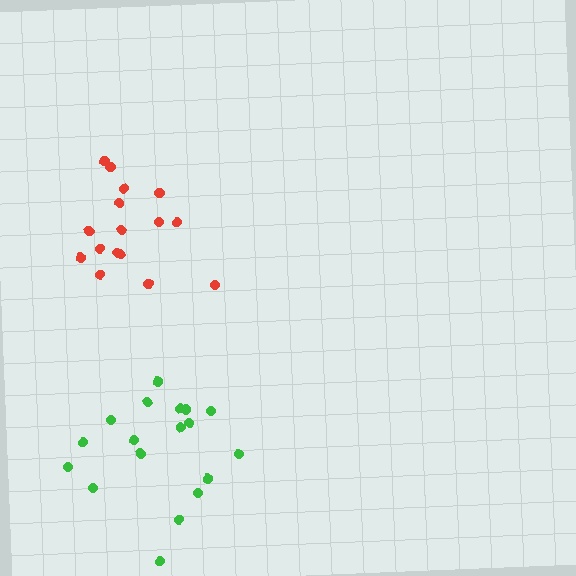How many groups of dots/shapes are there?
There are 2 groups.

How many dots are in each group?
Group 1: 16 dots, Group 2: 18 dots (34 total).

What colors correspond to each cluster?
The clusters are colored: red, green.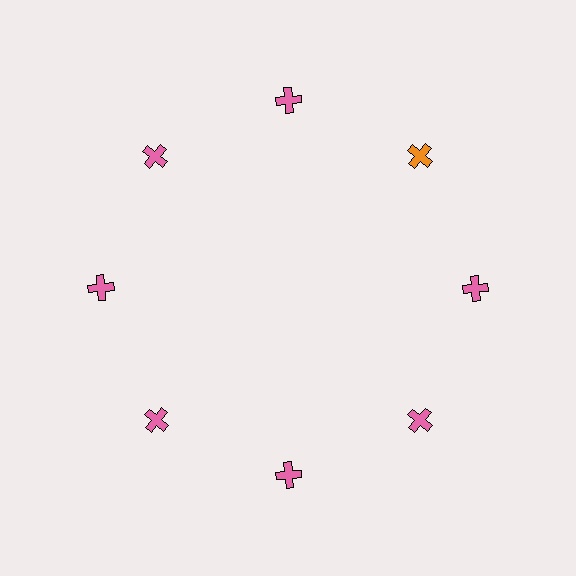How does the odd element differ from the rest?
It has a different color: orange instead of pink.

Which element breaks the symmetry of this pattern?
The orange cross at roughly the 2 o'clock position breaks the symmetry. All other shapes are pink crosses.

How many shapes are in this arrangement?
There are 8 shapes arranged in a ring pattern.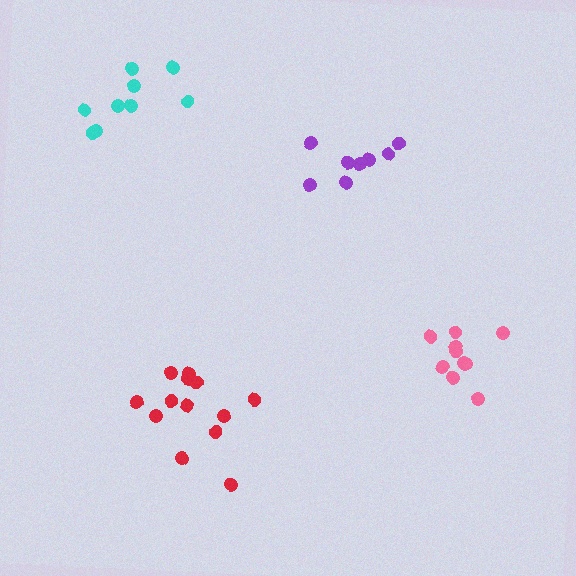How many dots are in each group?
Group 1: 10 dots, Group 2: 9 dots, Group 3: 13 dots, Group 4: 8 dots (40 total).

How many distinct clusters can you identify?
There are 4 distinct clusters.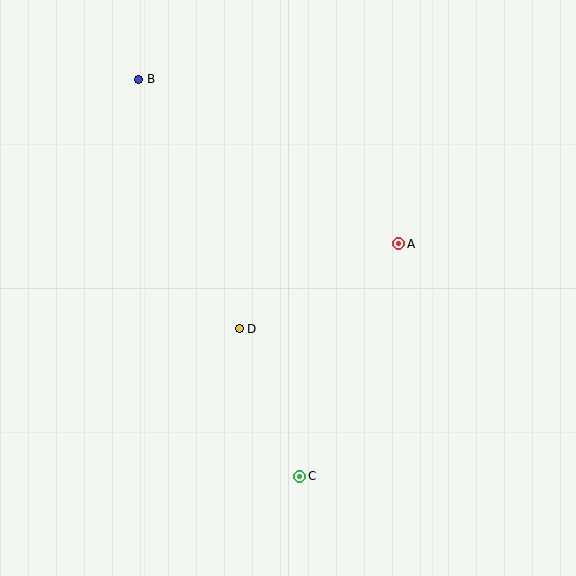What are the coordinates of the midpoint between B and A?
The midpoint between B and A is at (269, 161).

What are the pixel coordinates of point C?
Point C is at (300, 476).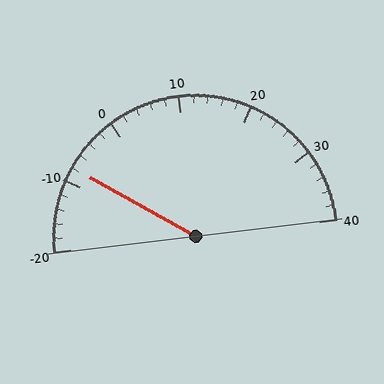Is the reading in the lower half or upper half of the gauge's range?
The reading is in the lower half of the range (-20 to 40).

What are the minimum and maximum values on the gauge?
The gauge ranges from -20 to 40.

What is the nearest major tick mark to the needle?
The nearest major tick mark is -10.